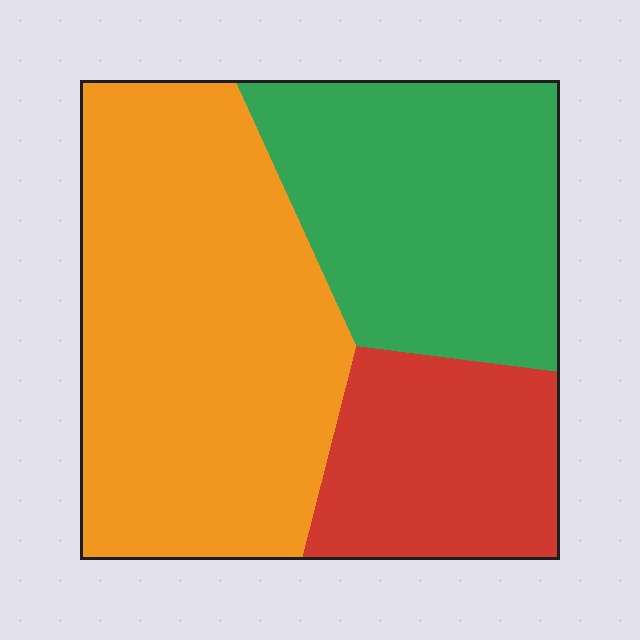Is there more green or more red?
Green.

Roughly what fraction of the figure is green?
Green takes up between a sixth and a third of the figure.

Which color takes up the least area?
Red, at roughly 20%.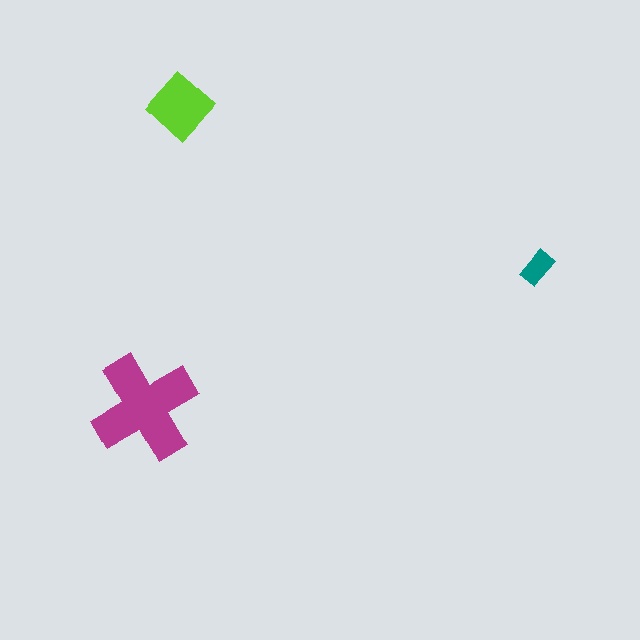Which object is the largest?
The magenta cross.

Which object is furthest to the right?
The teal rectangle is rightmost.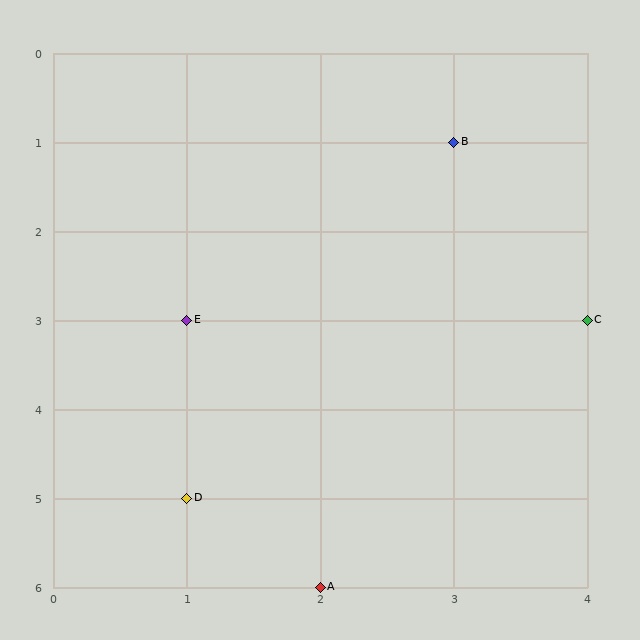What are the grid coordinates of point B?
Point B is at grid coordinates (3, 1).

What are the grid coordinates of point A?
Point A is at grid coordinates (2, 6).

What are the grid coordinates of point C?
Point C is at grid coordinates (4, 3).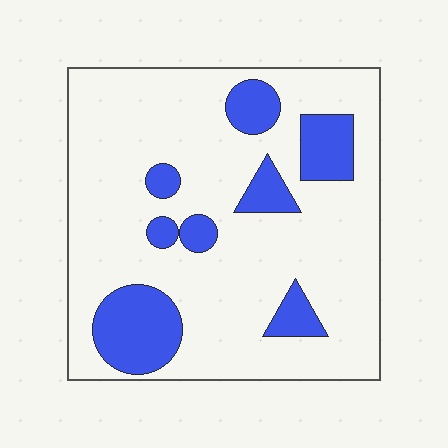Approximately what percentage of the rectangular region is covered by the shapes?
Approximately 20%.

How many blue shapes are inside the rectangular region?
8.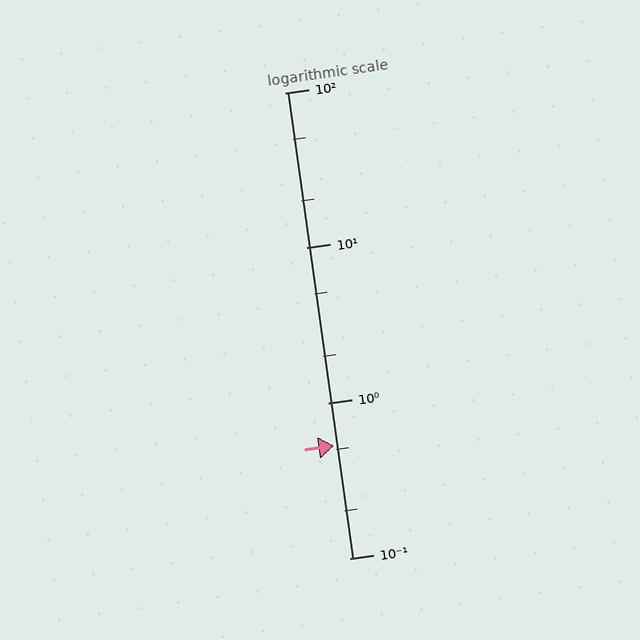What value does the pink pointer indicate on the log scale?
The pointer indicates approximately 0.53.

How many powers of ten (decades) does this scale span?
The scale spans 3 decades, from 0.1 to 100.